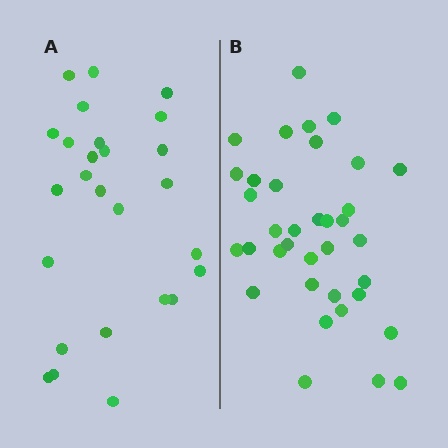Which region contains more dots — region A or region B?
Region B (the right region) has more dots.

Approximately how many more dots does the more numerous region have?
Region B has roughly 10 or so more dots than region A.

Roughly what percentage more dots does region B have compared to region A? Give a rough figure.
About 40% more.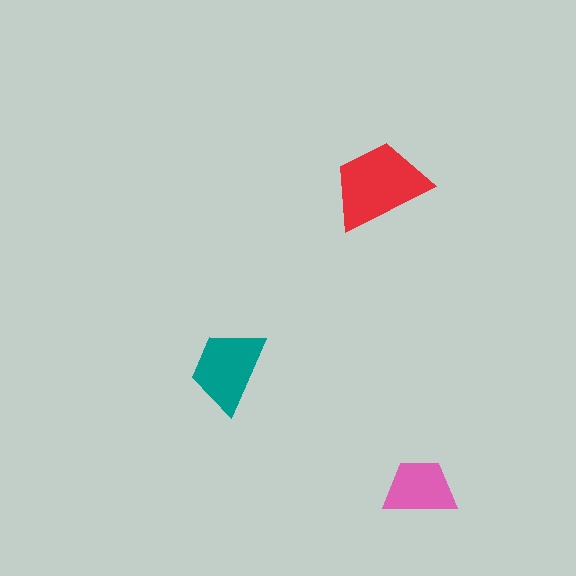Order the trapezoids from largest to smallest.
the red one, the teal one, the pink one.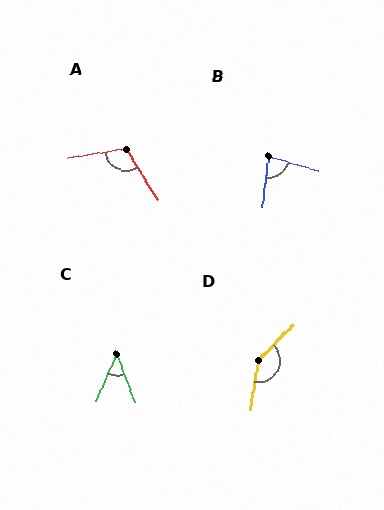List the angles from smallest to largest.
C (44°), B (81°), A (112°), D (145°).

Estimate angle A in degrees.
Approximately 112 degrees.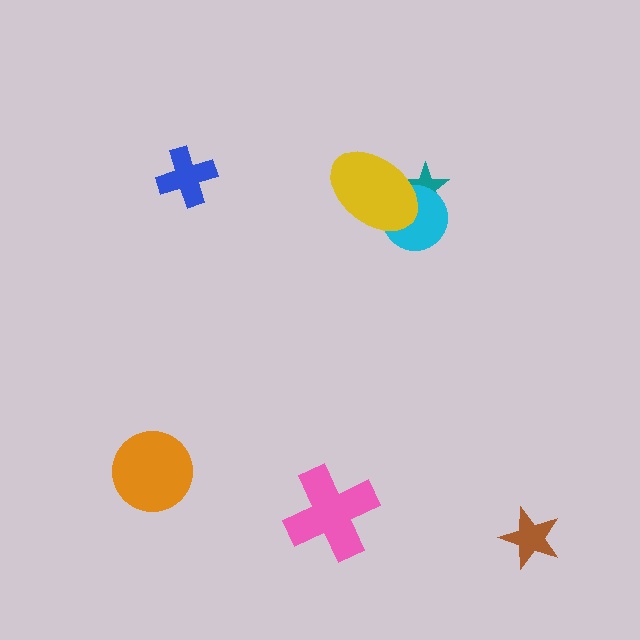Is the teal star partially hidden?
Yes, it is partially covered by another shape.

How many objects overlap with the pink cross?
0 objects overlap with the pink cross.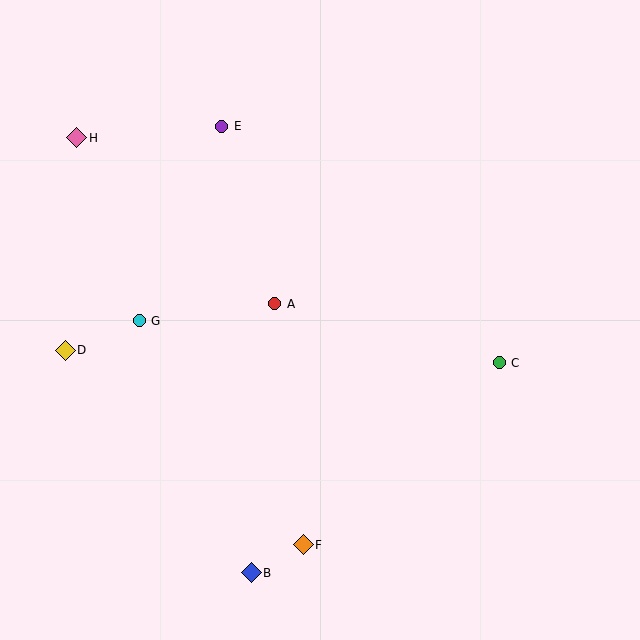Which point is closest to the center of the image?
Point A at (275, 304) is closest to the center.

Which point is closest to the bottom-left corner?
Point B is closest to the bottom-left corner.